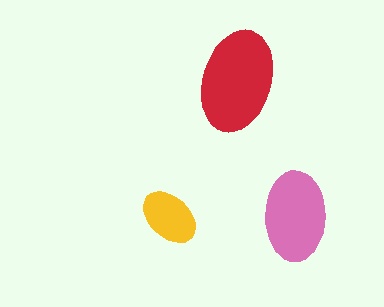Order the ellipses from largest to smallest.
the red one, the pink one, the yellow one.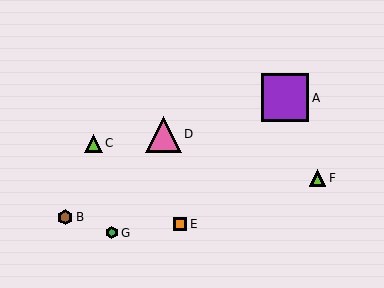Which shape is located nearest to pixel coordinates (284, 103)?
The purple square (labeled A) at (285, 98) is nearest to that location.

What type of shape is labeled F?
Shape F is a lime triangle.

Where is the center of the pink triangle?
The center of the pink triangle is at (164, 135).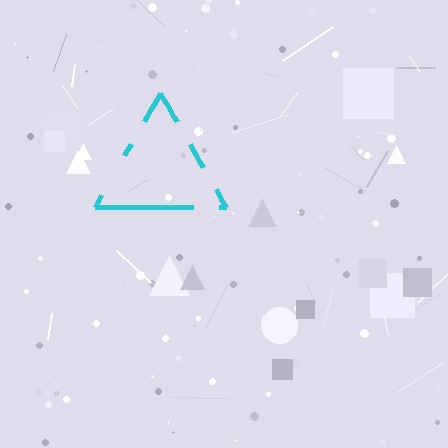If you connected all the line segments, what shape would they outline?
They would outline a triangle.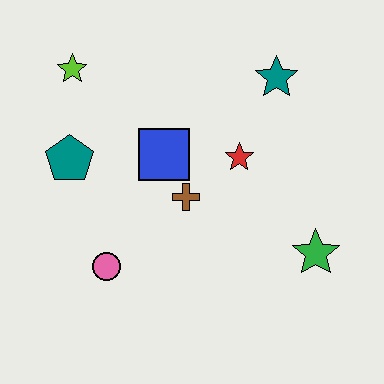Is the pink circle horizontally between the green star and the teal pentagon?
Yes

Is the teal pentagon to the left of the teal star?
Yes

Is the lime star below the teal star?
No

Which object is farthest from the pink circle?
The teal star is farthest from the pink circle.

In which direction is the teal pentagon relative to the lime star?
The teal pentagon is below the lime star.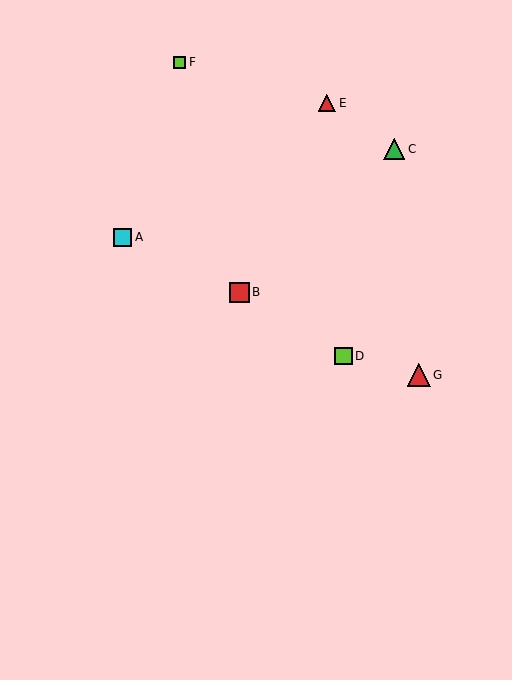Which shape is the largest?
The red triangle (labeled G) is the largest.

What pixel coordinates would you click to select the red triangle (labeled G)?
Click at (419, 375) to select the red triangle G.